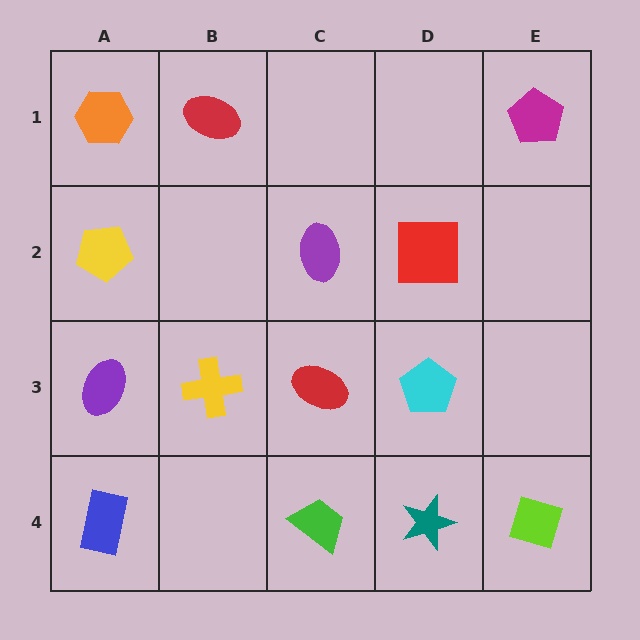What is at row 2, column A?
A yellow pentagon.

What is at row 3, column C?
A red ellipse.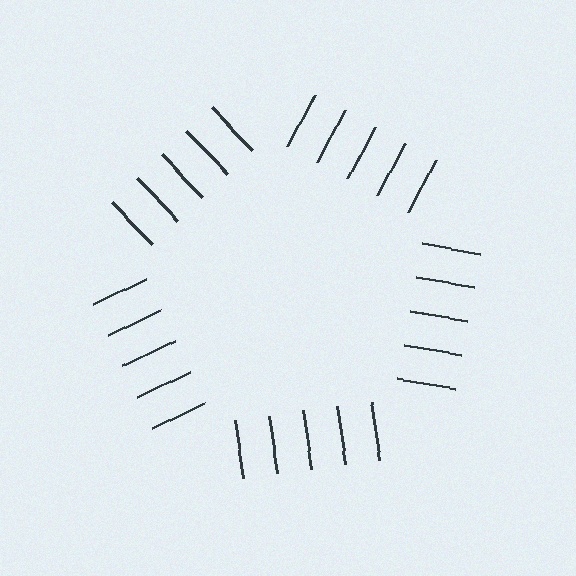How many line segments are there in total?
25 — 5 along each of the 5 edges.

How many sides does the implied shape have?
5 sides — the line-ends trace a pentagon.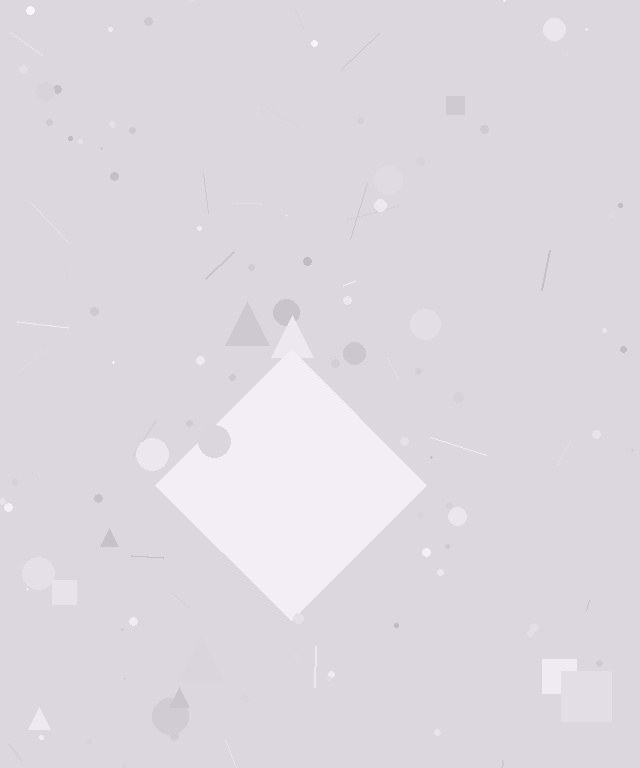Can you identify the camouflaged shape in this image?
The camouflaged shape is a diamond.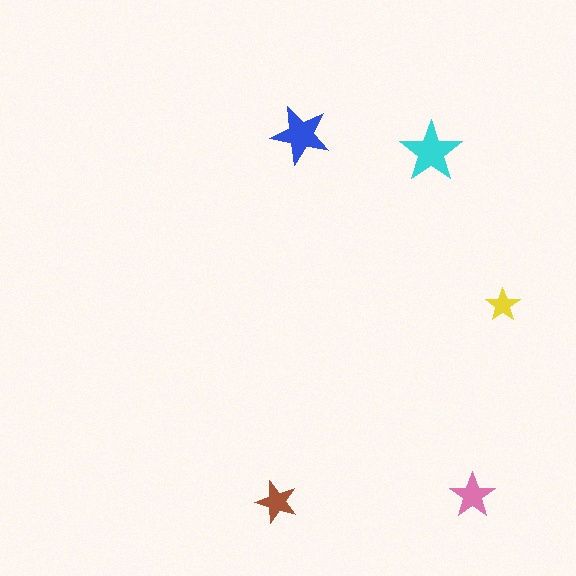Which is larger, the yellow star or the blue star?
The blue one.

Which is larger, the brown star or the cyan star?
The cyan one.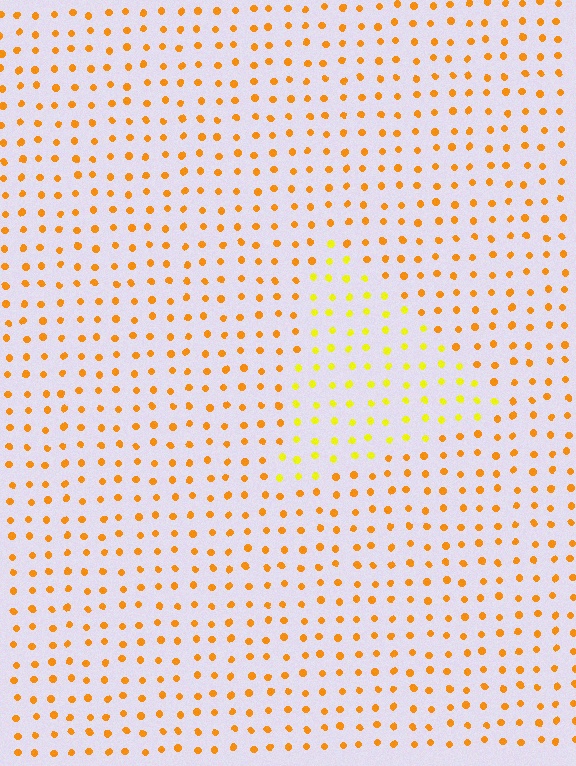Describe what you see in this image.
The image is filled with small orange elements in a uniform arrangement. A triangle-shaped region is visible where the elements are tinted to a slightly different hue, forming a subtle color boundary.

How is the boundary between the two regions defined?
The boundary is defined purely by a slight shift in hue (about 29 degrees). Spacing, size, and orientation are identical on both sides.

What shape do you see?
I see a triangle.